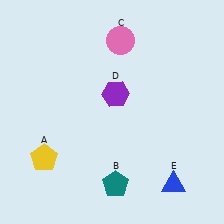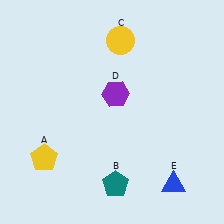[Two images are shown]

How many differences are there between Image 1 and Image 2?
There is 1 difference between the two images.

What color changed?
The circle (C) changed from pink in Image 1 to yellow in Image 2.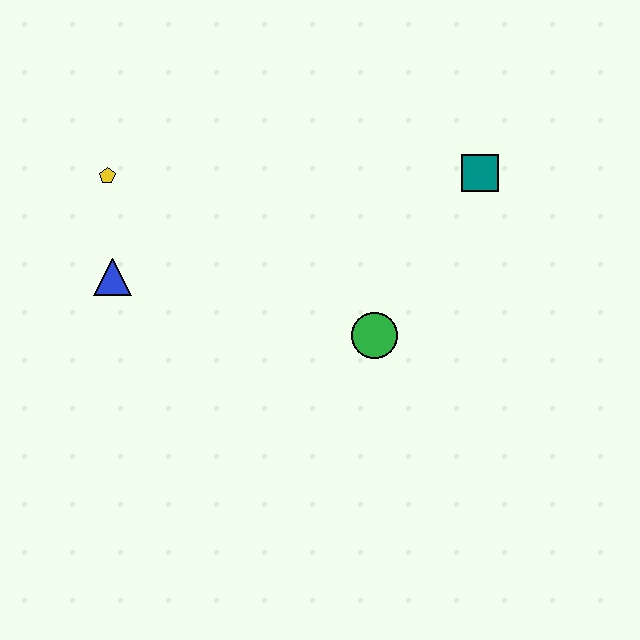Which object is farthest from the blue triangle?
The teal square is farthest from the blue triangle.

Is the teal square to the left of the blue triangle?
No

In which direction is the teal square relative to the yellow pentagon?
The teal square is to the right of the yellow pentagon.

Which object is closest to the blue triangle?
The yellow pentagon is closest to the blue triangle.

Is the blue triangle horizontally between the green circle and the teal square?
No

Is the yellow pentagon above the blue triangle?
Yes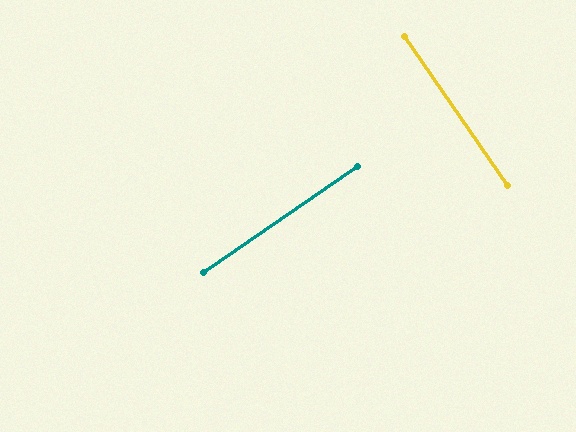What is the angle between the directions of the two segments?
Approximately 90 degrees.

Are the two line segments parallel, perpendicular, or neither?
Perpendicular — they meet at approximately 90°.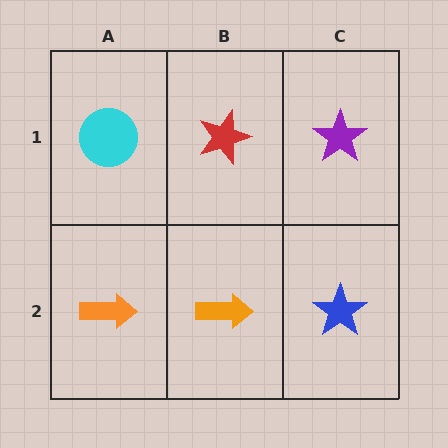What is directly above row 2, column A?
A cyan circle.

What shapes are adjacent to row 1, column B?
An orange arrow (row 2, column B), a cyan circle (row 1, column A), a purple star (row 1, column C).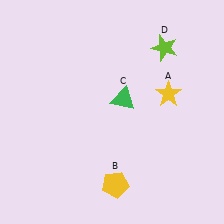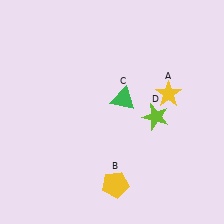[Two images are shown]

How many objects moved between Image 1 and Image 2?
1 object moved between the two images.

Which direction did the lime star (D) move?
The lime star (D) moved down.